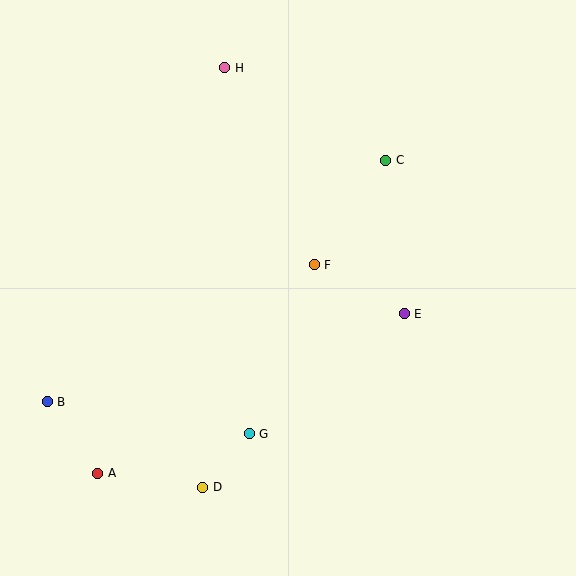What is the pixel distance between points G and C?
The distance between G and C is 305 pixels.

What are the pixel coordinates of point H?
Point H is at (225, 68).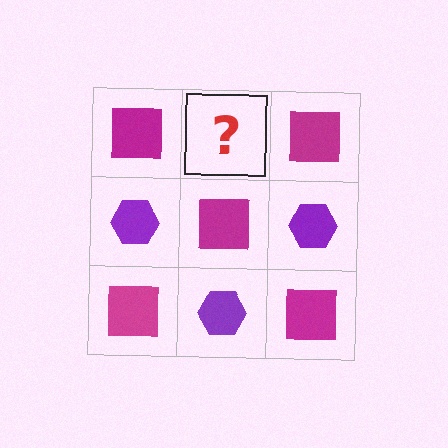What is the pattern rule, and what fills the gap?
The rule is that it alternates magenta square and purple hexagon in a checkerboard pattern. The gap should be filled with a purple hexagon.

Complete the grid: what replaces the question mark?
The question mark should be replaced with a purple hexagon.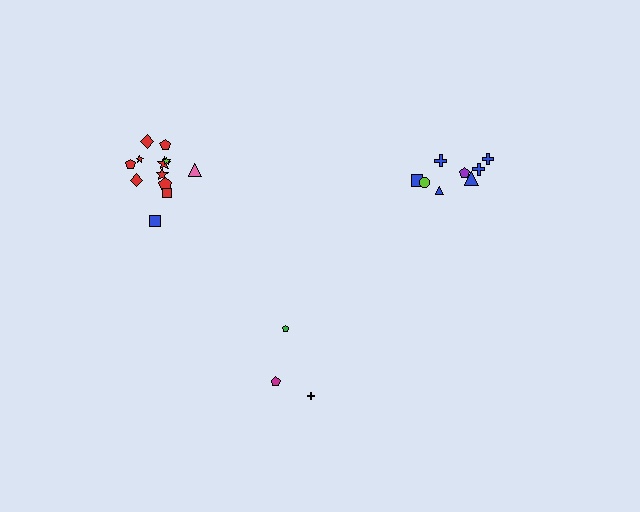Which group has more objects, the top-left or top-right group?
The top-left group.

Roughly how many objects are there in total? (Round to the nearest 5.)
Roughly 25 objects in total.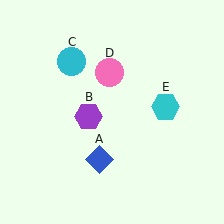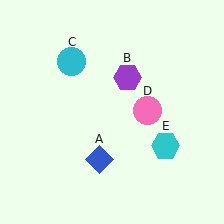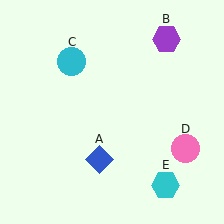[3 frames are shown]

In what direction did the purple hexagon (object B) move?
The purple hexagon (object B) moved up and to the right.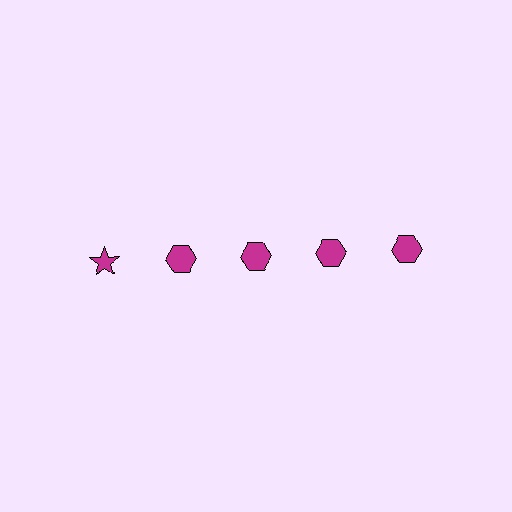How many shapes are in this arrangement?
There are 5 shapes arranged in a grid pattern.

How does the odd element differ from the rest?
It has a different shape: star instead of hexagon.